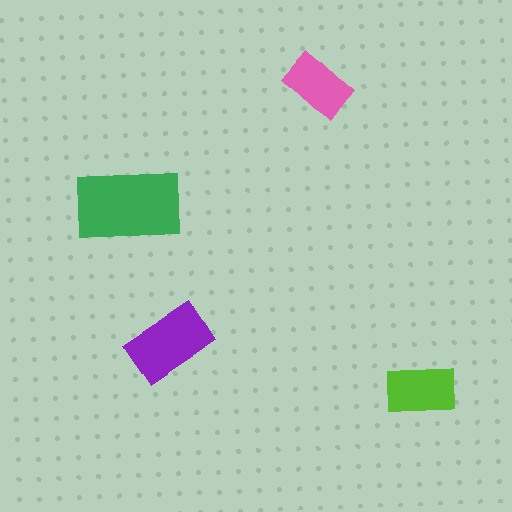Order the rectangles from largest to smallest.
the green one, the purple one, the lime one, the pink one.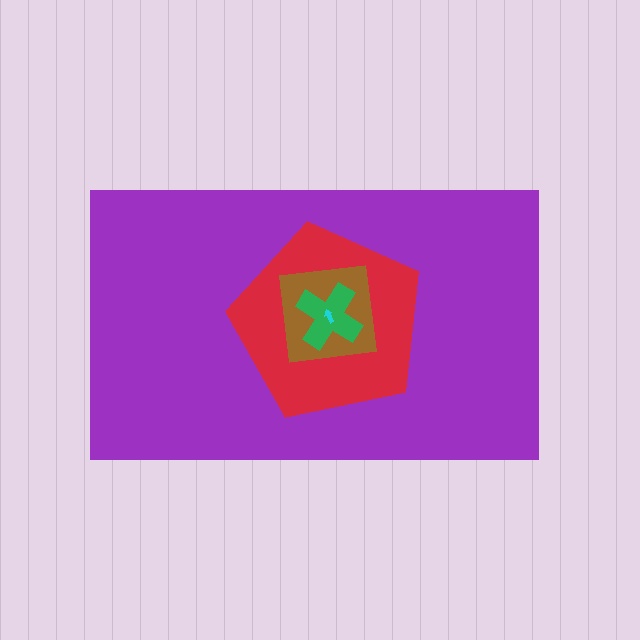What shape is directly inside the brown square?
The green cross.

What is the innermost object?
The cyan arrow.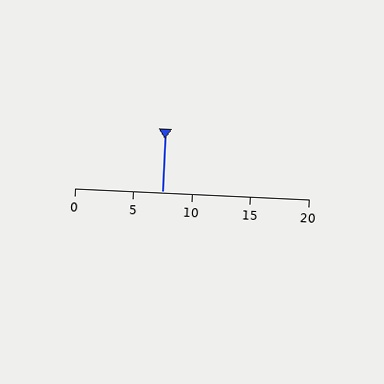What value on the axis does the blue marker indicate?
The marker indicates approximately 7.5.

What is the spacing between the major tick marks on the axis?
The major ticks are spaced 5 apart.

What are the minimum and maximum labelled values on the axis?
The axis runs from 0 to 20.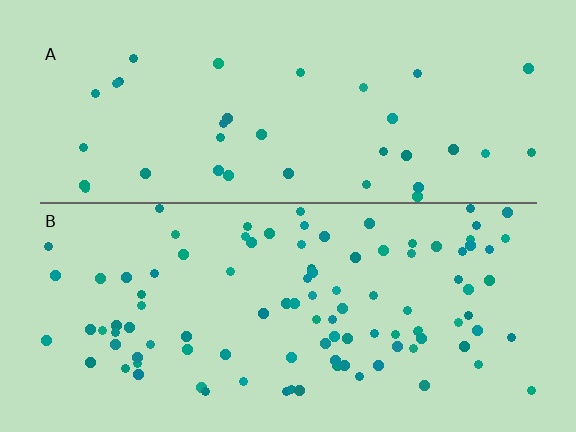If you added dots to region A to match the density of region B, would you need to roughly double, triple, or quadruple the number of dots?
Approximately triple.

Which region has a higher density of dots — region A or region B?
B (the bottom).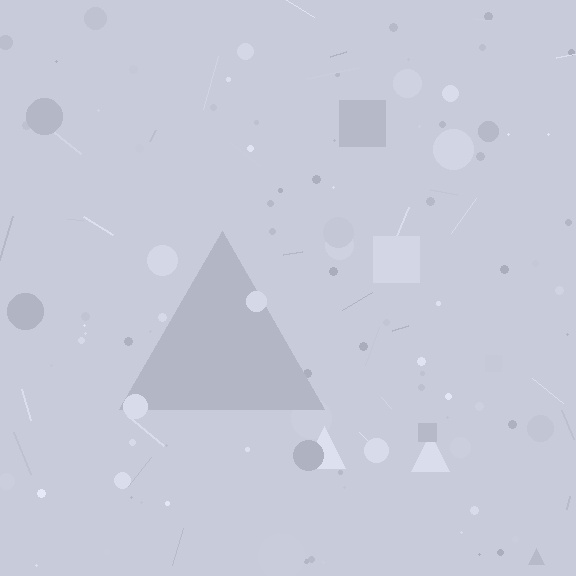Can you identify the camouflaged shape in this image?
The camouflaged shape is a triangle.